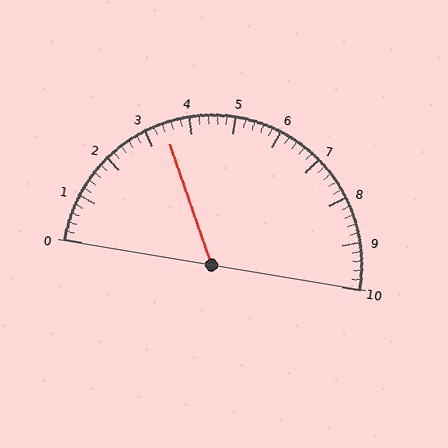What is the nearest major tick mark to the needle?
The nearest major tick mark is 3.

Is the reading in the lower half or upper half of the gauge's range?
The reading is in the lower half of the range (0 to 10).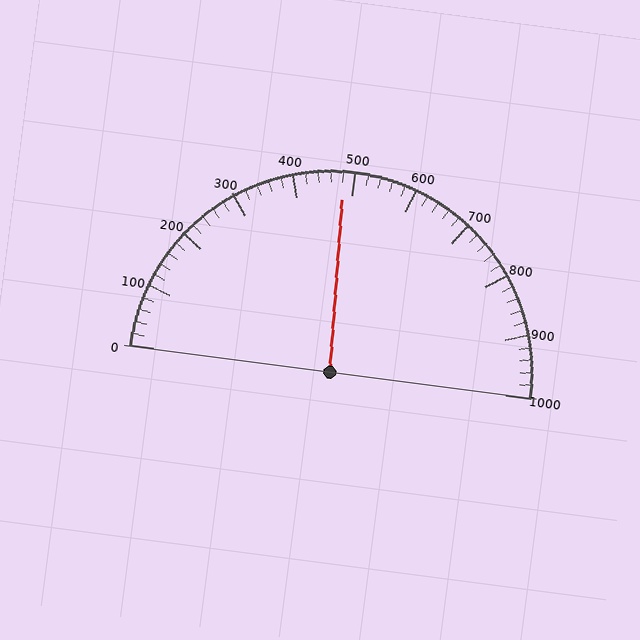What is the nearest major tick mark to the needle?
The nearest major tick mark is 500.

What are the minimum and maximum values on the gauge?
The gauge ranges from 0 to 1000.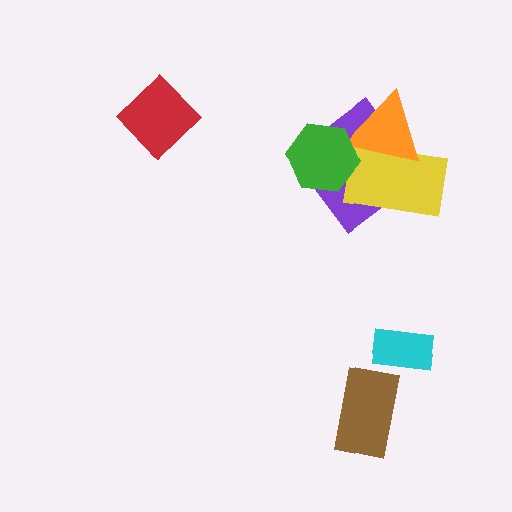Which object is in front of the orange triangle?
The green hexagon is in front of the orange triangle.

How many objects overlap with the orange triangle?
3 objects overlap with the orange triangle.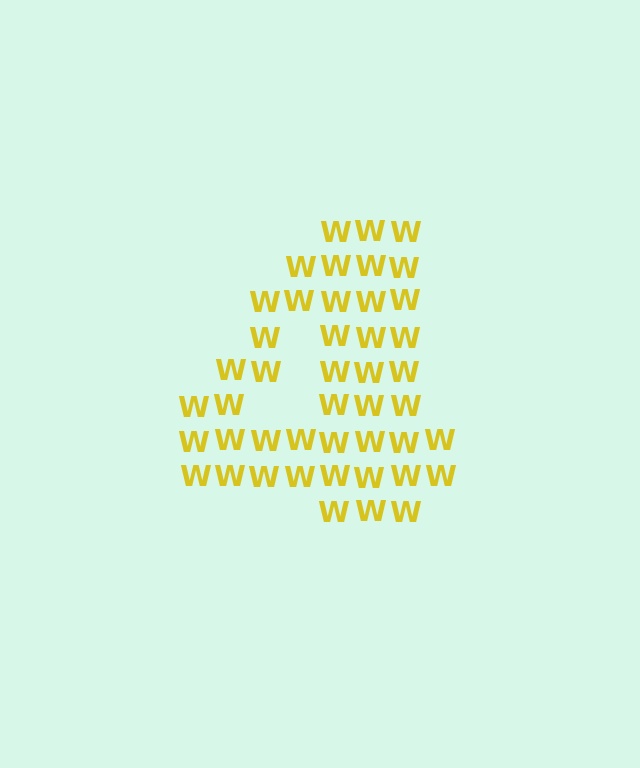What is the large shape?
The large shape is the digit 4.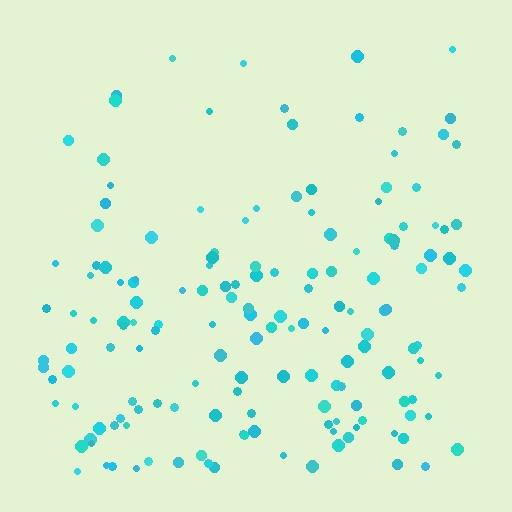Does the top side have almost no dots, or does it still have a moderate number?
Still a moderate number, just noticeably fewer than the bottom.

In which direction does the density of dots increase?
From top to bottom, with the bottom side densest.